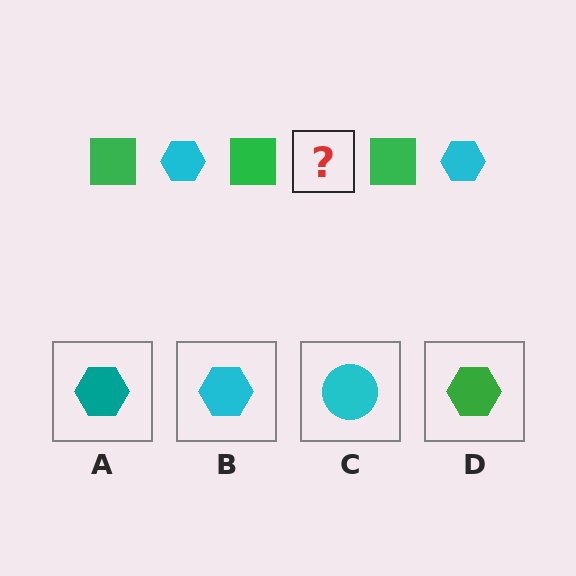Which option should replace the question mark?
Option B.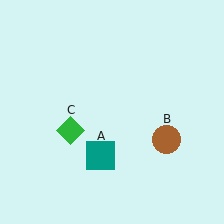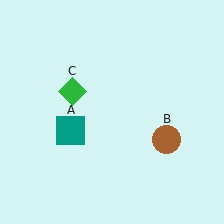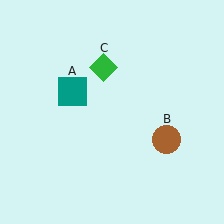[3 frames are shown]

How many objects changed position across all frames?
2 objects changed position: teal square (object A), green diamond (object C).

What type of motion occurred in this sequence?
The teal square (object A), green diamond (object C) rotated clockwise around the center of the scene.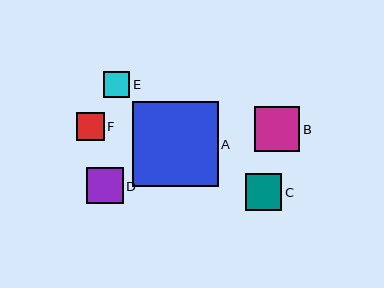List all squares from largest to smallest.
From largest to smallest: A, B, C, D, F, E.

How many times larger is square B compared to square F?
Square B is approximately 1.6 times the size of square F.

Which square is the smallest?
Square E is the smallest with a size of approximately 26 pixels.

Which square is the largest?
Square A is the largest with a size of approximately 85 pixels.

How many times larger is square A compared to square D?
Square A is approximately 2.4 times the size of square D.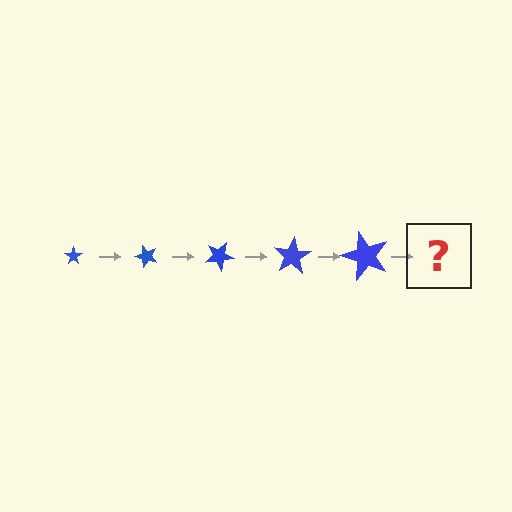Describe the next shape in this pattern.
It should be a star, larger than the previous one and rotated 250 degrees from the start.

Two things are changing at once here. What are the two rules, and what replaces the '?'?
The two rules are that the star grows larger each step and it rotates 50 degrees each step. The '?' should be a star, larger than the previous one and rotated 250 degrees from the start.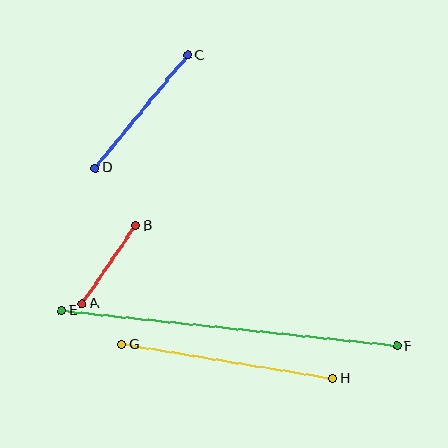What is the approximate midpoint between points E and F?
The midpoint is at approximately (229, 328) pixels.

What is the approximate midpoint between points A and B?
The midpoint is at approximately (109, 265) pixels.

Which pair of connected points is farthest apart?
Points E and F are farthest apart.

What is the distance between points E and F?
The distance is approximately 338 pixels.